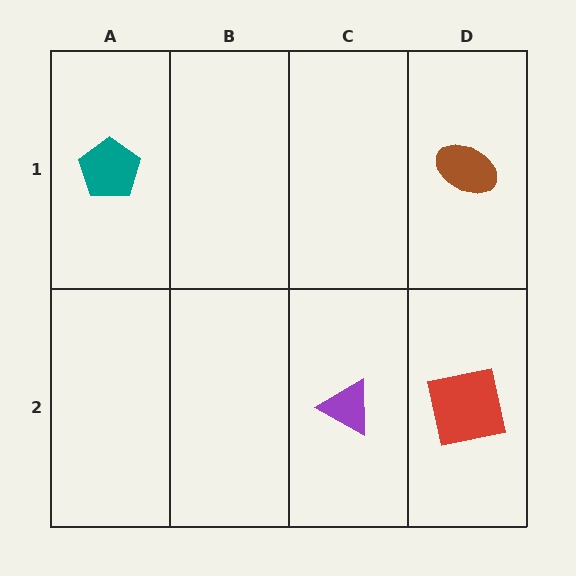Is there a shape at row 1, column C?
No, that cell is empty.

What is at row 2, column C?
A purple triangle.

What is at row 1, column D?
A brown ellipse.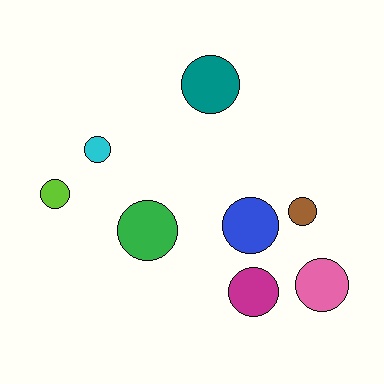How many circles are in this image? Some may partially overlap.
There are 8 circles.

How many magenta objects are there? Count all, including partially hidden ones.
There is 1 magenta object.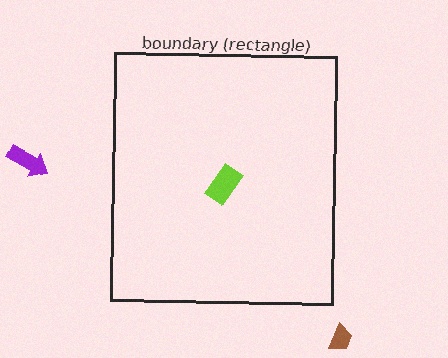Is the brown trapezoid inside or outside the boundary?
Outside.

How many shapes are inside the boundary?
1 inside, 2 outside.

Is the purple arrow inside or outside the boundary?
Outside.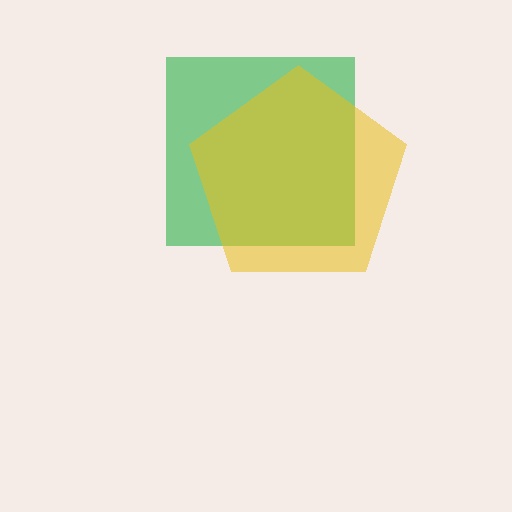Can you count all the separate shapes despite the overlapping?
Yes, there are 2 separate shapes.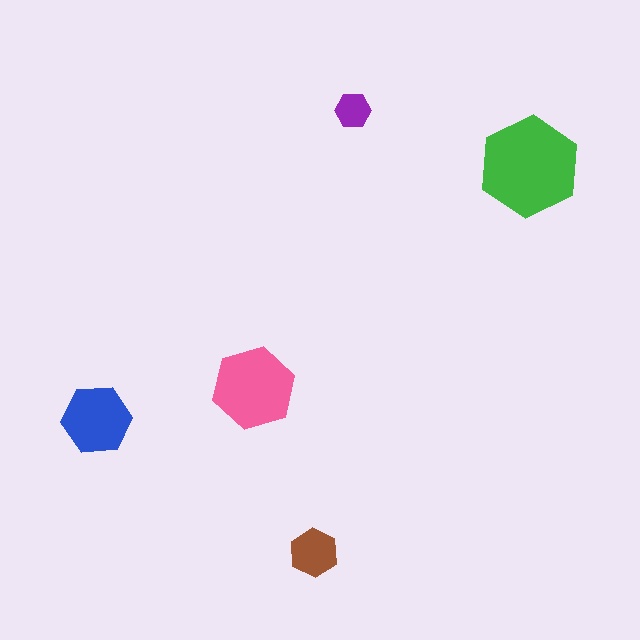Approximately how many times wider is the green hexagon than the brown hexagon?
About 2 times wider.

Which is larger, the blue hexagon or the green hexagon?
The green one.